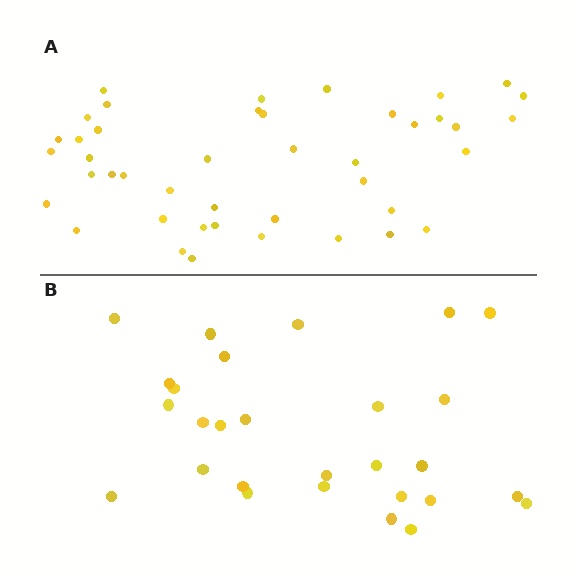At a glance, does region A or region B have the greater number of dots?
Region A (the top region) has more dots.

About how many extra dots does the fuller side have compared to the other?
Region A has approximately 15 more dots than region B.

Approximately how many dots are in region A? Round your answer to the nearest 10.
About 40 dots. (The exact count is 43, which rounds to 40.)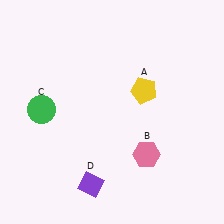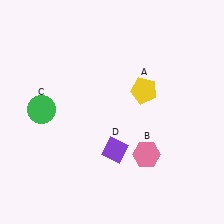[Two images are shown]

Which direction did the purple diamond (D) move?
The purple diamond (D) moved up.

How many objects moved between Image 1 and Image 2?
1 object moved between the two images.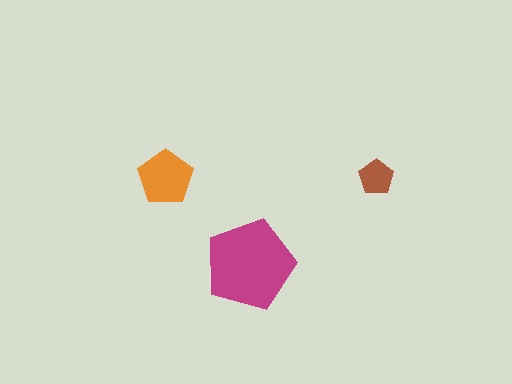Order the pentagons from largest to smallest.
the magenta one, the orange one, the brown one.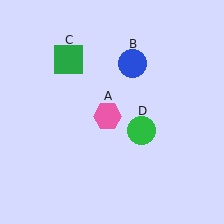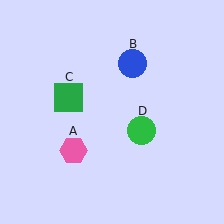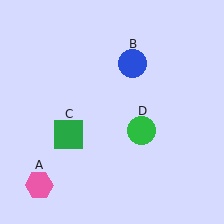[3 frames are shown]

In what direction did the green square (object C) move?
The green square (object C) moved down.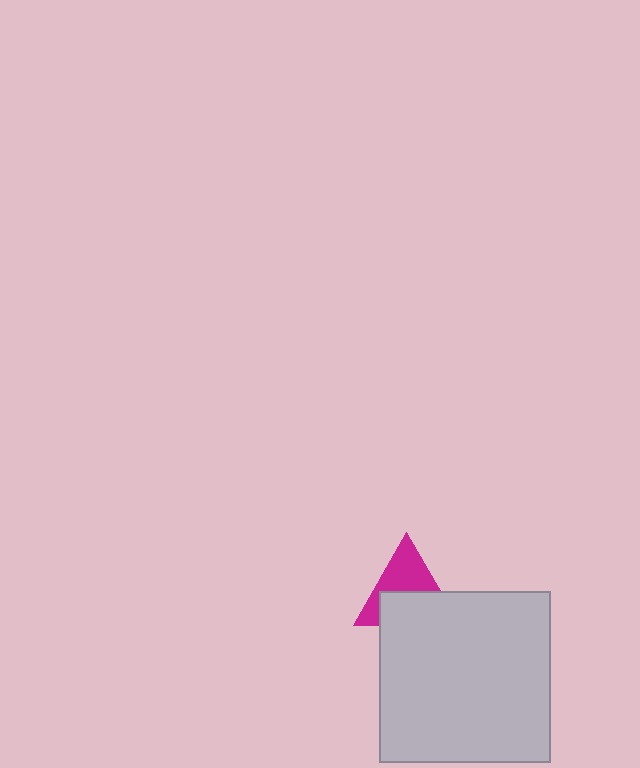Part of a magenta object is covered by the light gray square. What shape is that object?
It is a triangle.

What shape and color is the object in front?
The object in front is a light gray square.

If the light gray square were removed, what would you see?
You would see the complete magenta triangle.